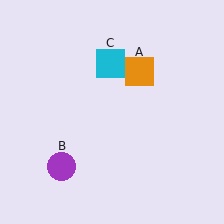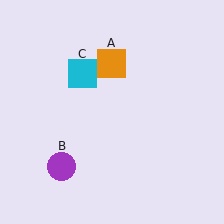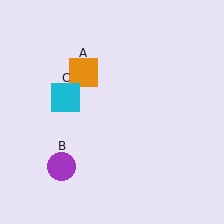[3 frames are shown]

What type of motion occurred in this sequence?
The orange square (object A), cyan square (object C) rotated counterclockwise around the center of the scene.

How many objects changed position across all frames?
2 objects changed position: orange square (object A), cyan square (object C).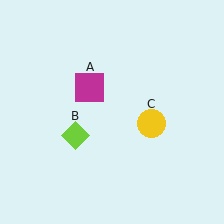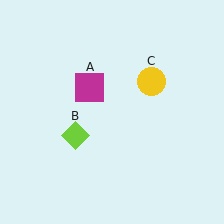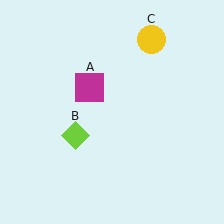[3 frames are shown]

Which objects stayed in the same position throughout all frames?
Magenta square (object A) and lime diamond (object B) remained stationary.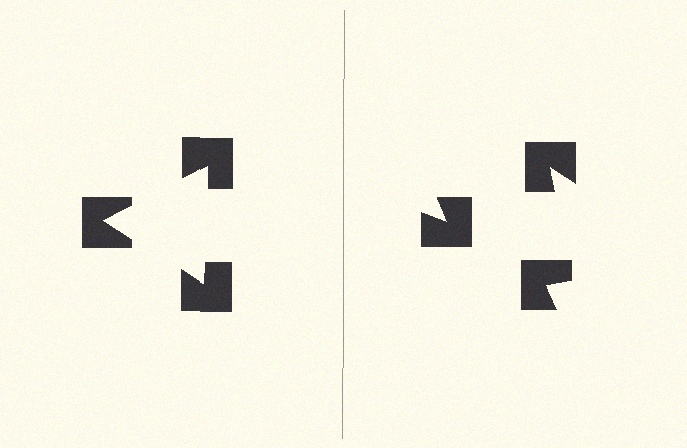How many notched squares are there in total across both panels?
6 — 3 on each side.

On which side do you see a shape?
An illusory triangle appears on the left side. On the right side the wedge cuts are rotated, so no coherent shape forms.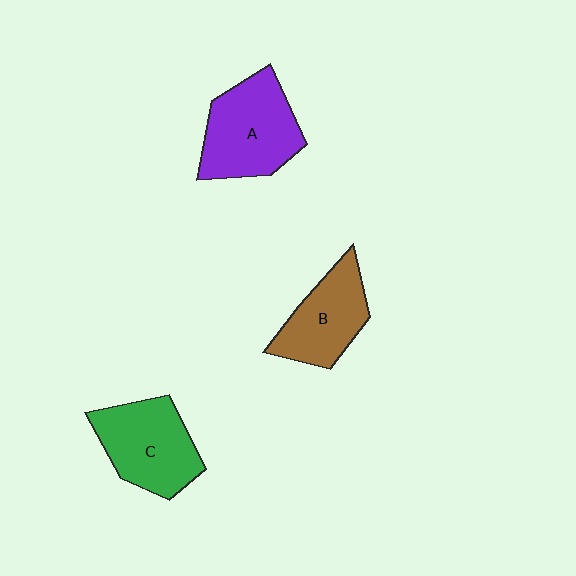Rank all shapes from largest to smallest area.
From largest to smallest: A (purple), C (green), B (brown).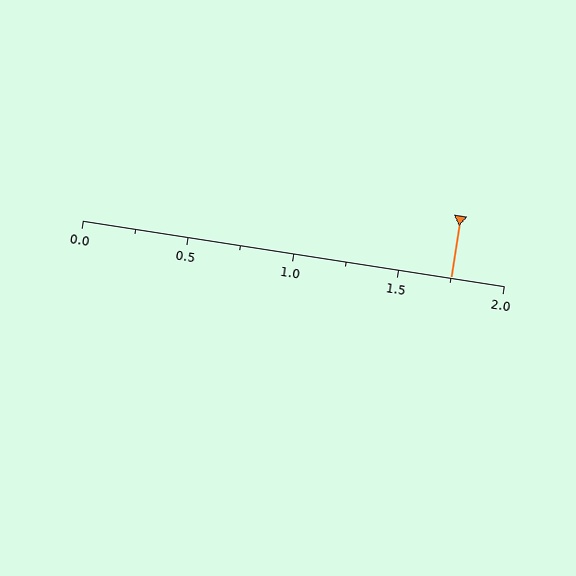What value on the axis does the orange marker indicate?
The marker indicates approximately 1.75.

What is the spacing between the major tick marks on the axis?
The major ticks are spaced 0.5 apart.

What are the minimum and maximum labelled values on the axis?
The axis runs from 0.0 to 2.0.